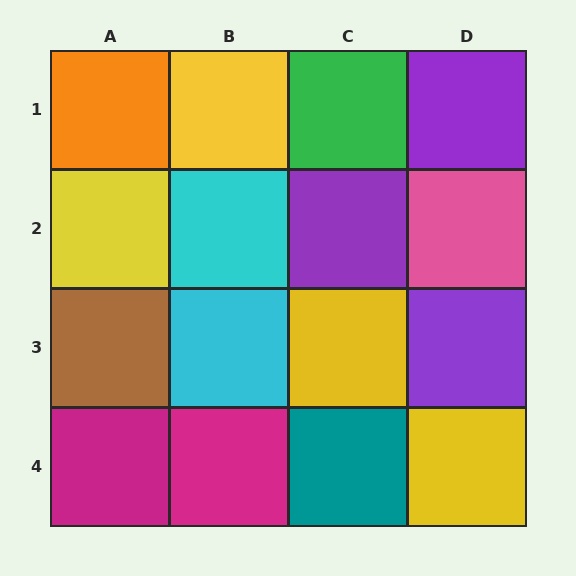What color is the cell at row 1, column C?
Green.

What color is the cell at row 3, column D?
Purple.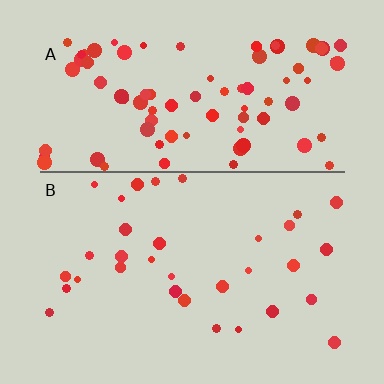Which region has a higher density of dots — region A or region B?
A (the top).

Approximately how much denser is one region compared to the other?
Approximately 2.6× — region A over region B.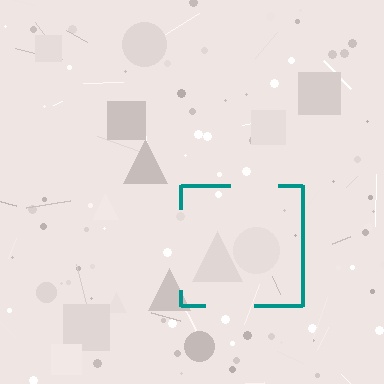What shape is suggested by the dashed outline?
The dashed outline suggests a square.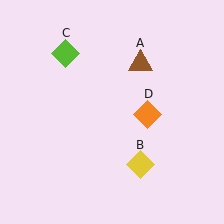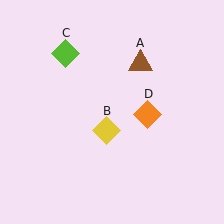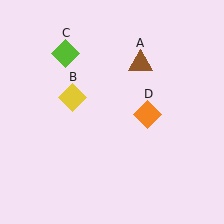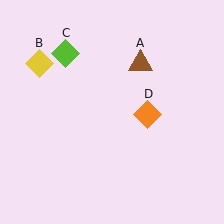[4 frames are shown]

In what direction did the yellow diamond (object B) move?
The yellow diamond (object B) moved up and to the left.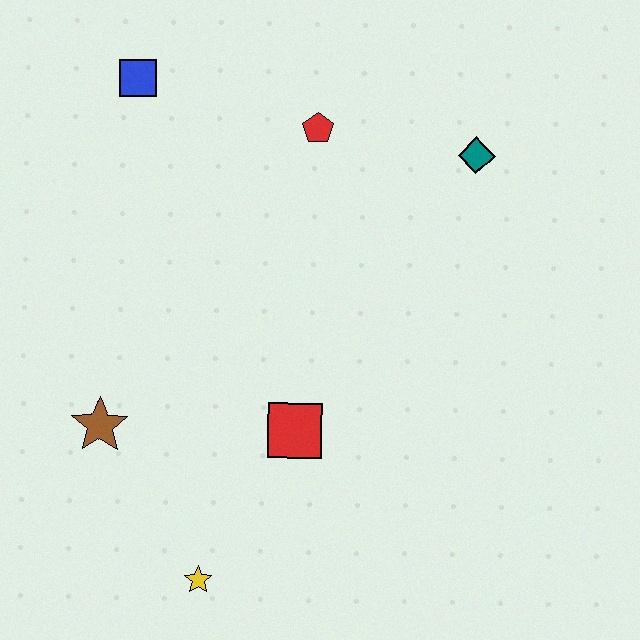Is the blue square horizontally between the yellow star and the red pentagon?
No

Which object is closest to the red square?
The yellow star is closest to the red square.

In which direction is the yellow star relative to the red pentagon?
The yellow star is below the red pentagon.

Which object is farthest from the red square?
The blue square is farthest from the red square.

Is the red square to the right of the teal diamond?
No